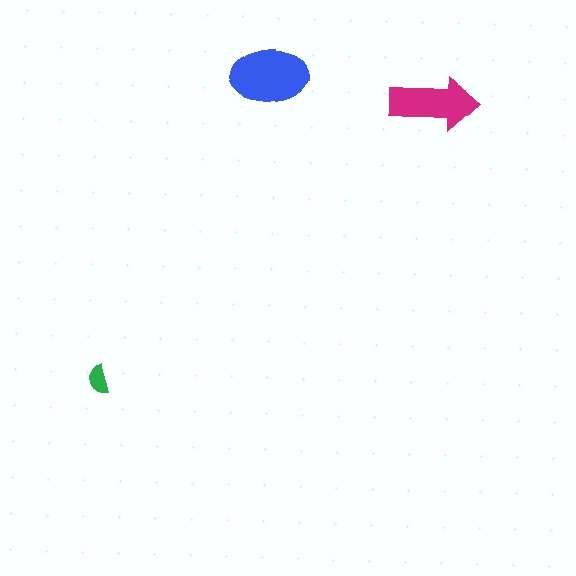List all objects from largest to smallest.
The blue ellipse, the magenta arrow, the green semicircle.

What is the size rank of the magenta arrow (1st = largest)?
2nd.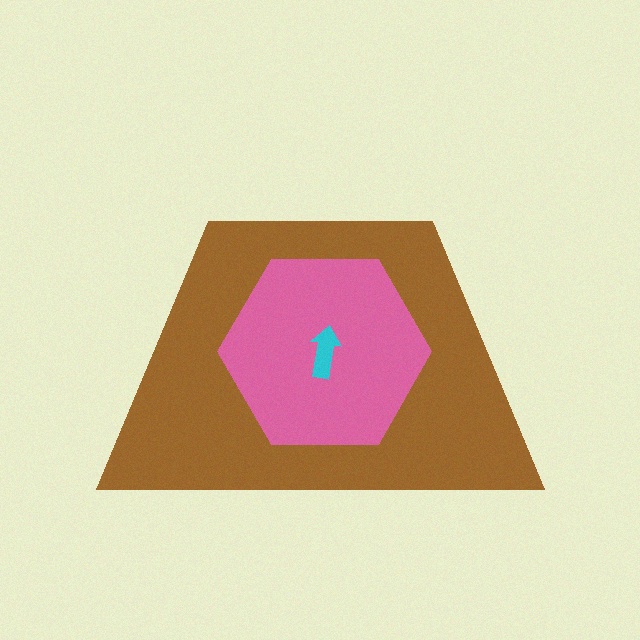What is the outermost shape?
The brown trapezoid.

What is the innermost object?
The cyan arrow.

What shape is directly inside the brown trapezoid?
The pink hexagon.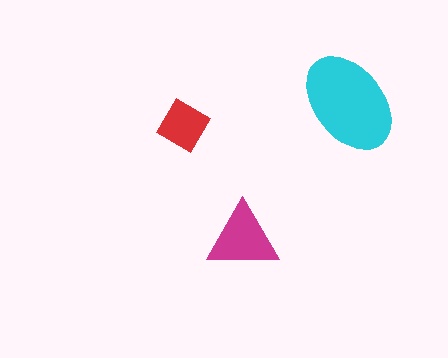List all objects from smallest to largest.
The red diamond, the magenta triangle, the cyan ellipse.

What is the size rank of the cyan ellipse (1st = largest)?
1st.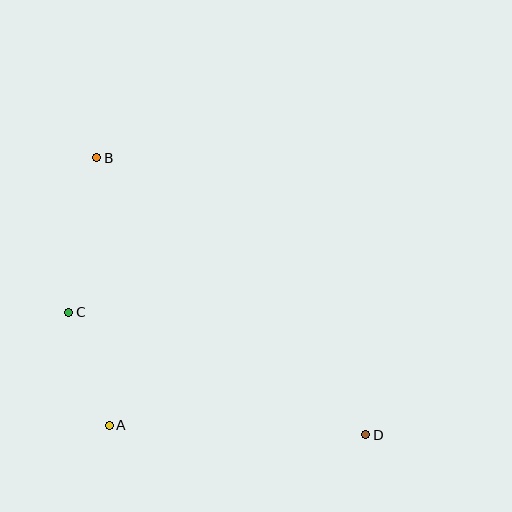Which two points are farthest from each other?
Points B and D are farthest from each other.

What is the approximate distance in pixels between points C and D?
The distance between C and D is approximately 321 pixels.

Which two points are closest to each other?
Points A and C are closest to each other.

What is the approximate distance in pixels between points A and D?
The distance between A and D is approximately 256 pixels.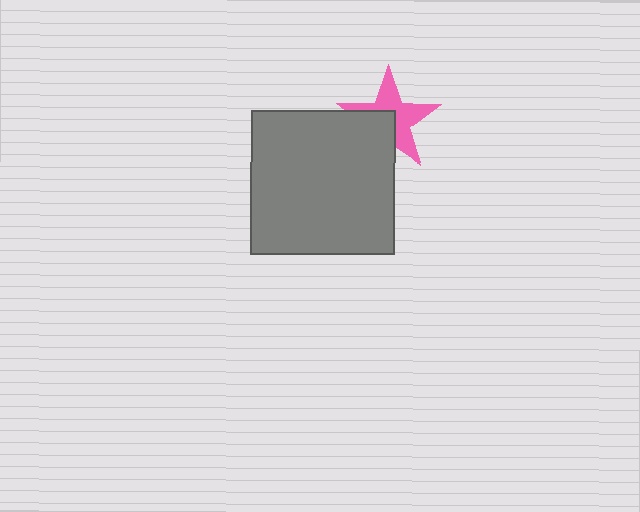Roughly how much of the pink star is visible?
About half of it is visible (roughly 58%).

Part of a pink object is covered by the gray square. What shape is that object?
It is a star.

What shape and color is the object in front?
The object in front is a gray square.